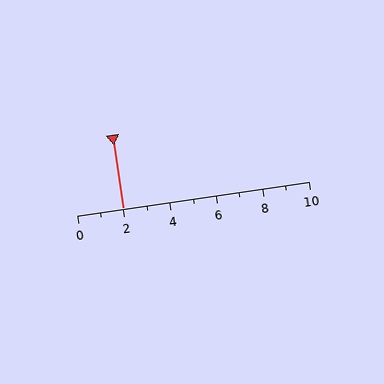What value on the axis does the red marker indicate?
The marker indicates approximately 2.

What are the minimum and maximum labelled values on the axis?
The axis runs from 0 to 10.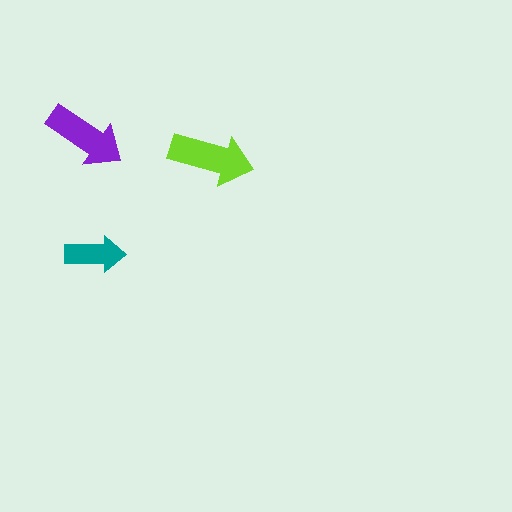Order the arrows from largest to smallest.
the lime one, the purple one, the teal one.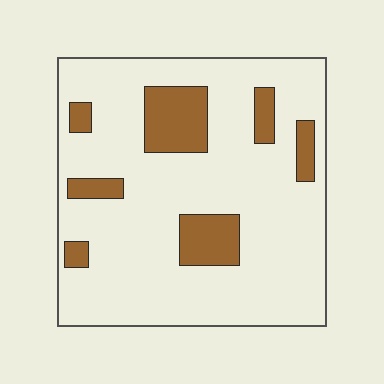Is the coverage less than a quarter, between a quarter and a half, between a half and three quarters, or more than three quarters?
Less than a quarter.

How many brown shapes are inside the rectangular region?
7.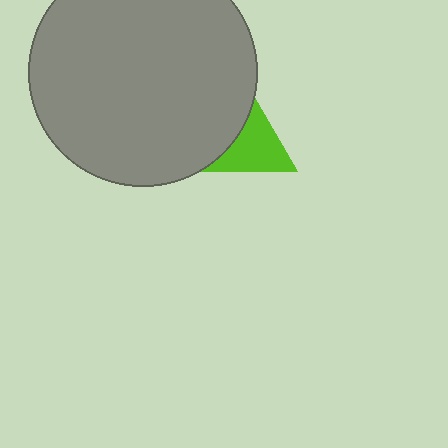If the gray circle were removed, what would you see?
You would see the complete lime triangle.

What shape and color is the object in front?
The object in front is a gray circle.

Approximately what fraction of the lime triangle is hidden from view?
Roughly 64% of the lime triangle is hidden behind the gray circle.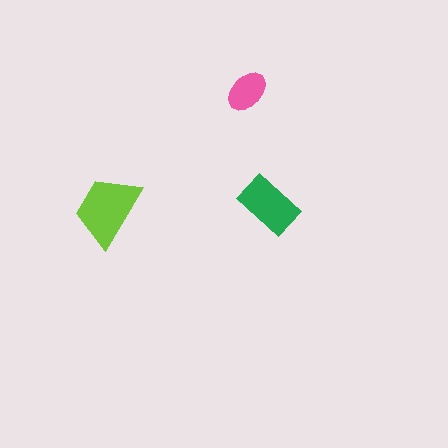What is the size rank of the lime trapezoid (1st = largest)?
1st.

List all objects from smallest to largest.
The pink ellipse, the green rectangle, the lime trapezoid.